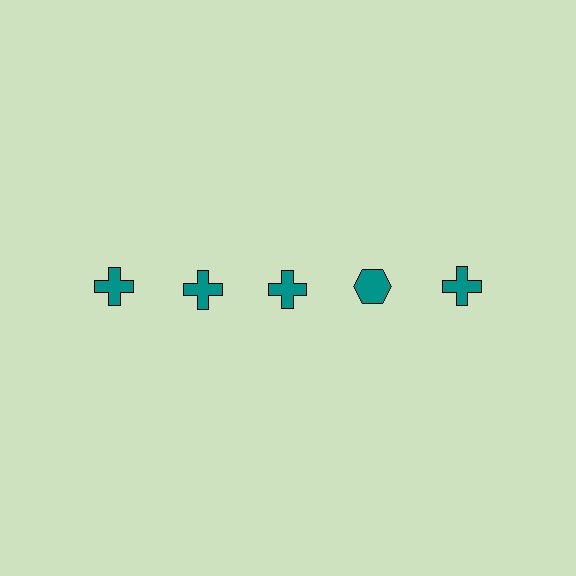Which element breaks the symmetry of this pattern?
The teal hexagon in the top row, second from right column breaks the symmetry. All other shapes are teal crosses.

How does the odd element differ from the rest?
It has a different shape: hexagon instead of cross.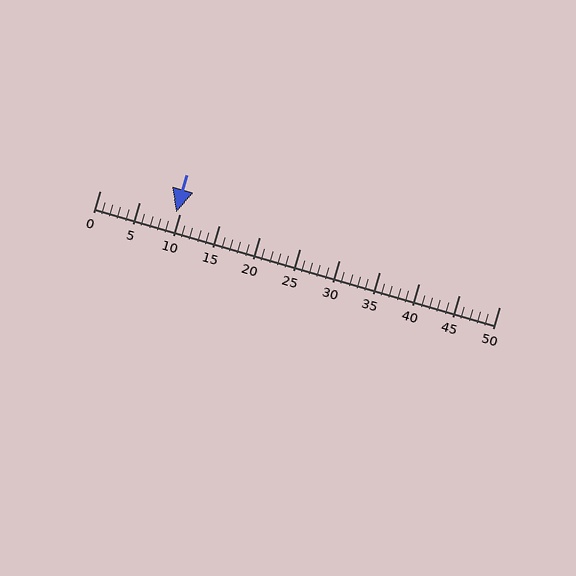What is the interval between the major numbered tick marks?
The major tick marks are spaced 5 units apart.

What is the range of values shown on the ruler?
The ruler shows values from 0 to 50.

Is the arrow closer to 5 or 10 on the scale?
The arrow is closer to 10.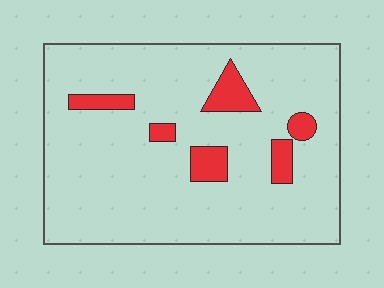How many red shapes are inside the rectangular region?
6.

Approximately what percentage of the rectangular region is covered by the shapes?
Approximately 10%.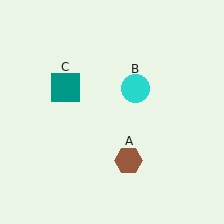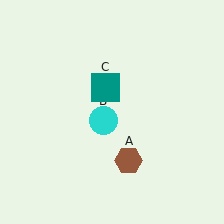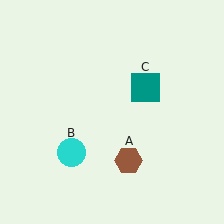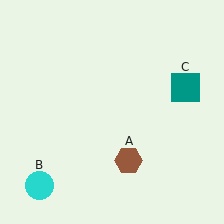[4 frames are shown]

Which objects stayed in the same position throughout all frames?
Brown hexagon (object A) remained stationary.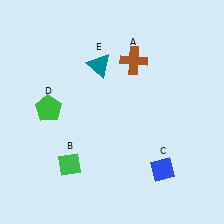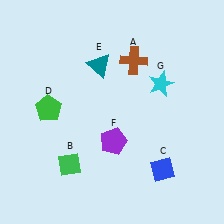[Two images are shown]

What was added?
A purple pentagon (F), a cyan star (G) were added in Image 2.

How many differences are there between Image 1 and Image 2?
There are 2 differences between the two images.